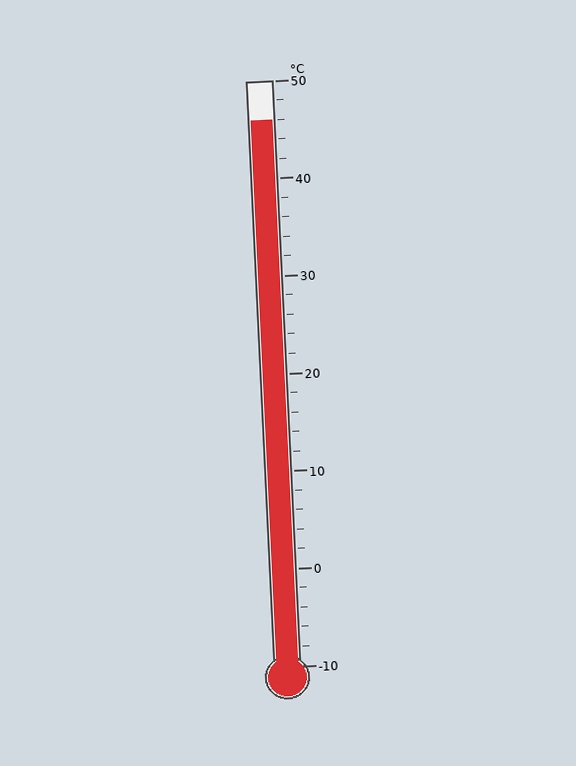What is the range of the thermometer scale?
The thermometer scale ranges from -10°C to 50°C.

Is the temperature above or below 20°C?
The temperature is above 20°C.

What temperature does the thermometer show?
The thermometer shows approximately 46°C.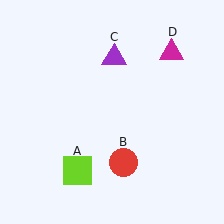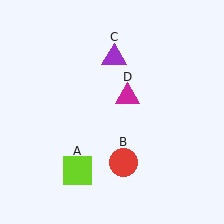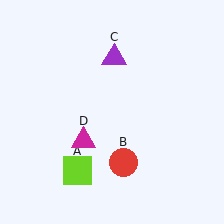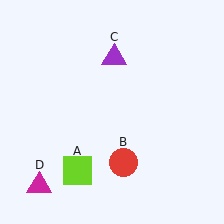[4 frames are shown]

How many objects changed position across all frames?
1 object changed position: magenta triangle (object D).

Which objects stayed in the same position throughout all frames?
Lime square (object A) and red circle (object B) and purple triangle (object C) remained stationary.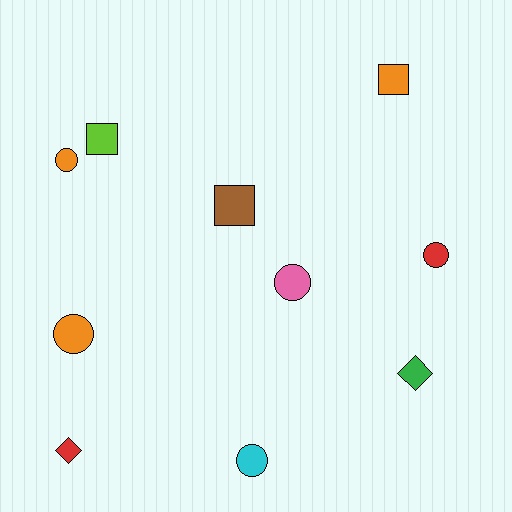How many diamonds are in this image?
There are 2 diamonds.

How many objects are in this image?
There are 10 objects.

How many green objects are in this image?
There is 1 green object.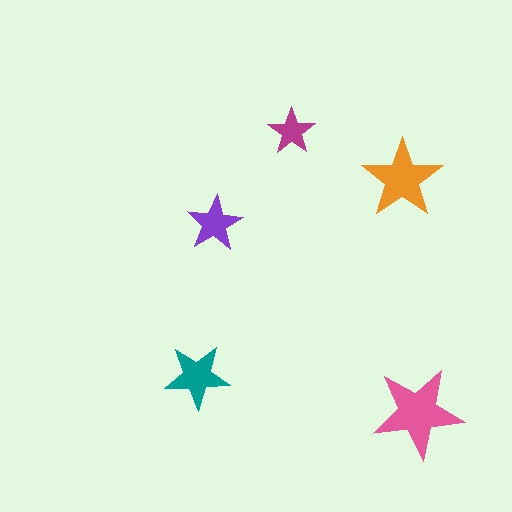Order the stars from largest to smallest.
the pink one, the orange one, the teal one, the purple one, the magenta one.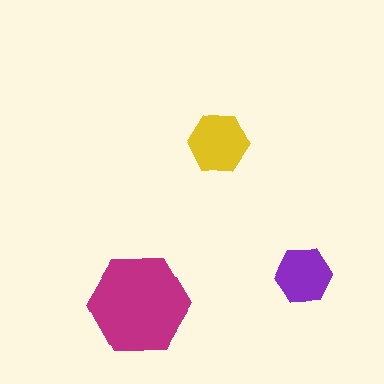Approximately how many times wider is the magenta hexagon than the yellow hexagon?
About 1.5 times wider.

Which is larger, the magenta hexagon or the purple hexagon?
The magenta one.